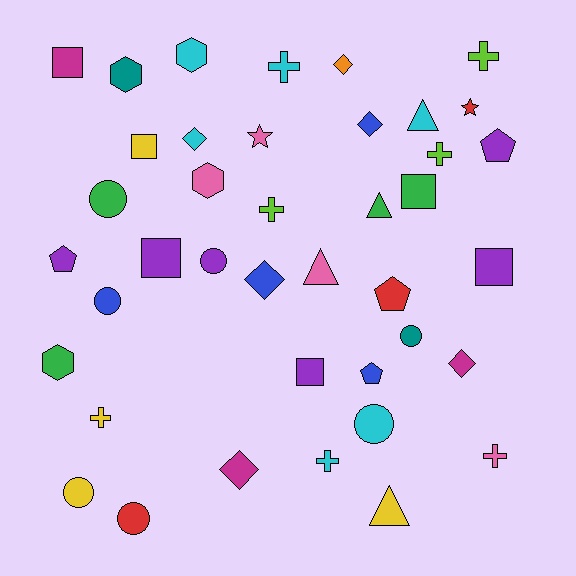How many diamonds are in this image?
There are 6 diamonds.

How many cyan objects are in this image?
There are 6 cyan objects.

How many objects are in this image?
There are 40 objects.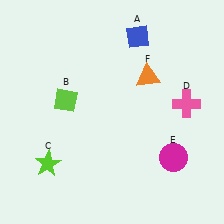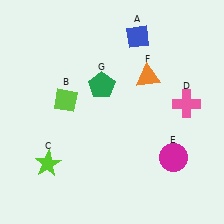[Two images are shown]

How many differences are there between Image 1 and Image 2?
There is 1 difference between the two images.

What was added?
A green pentagon (G) was added in Image 2.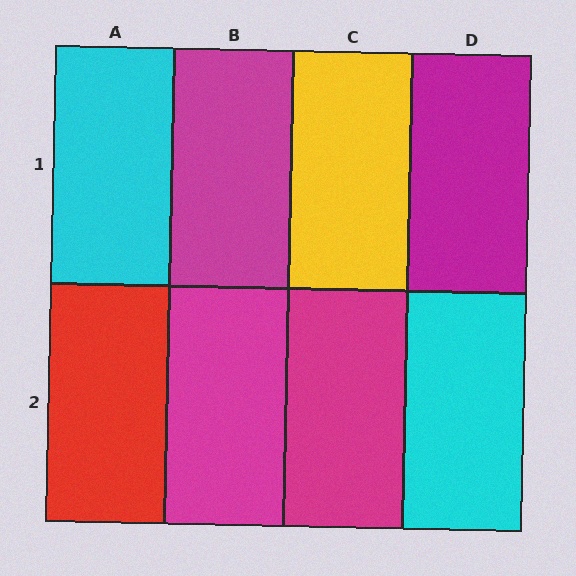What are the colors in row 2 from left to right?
Red, magenta, magenta, cyan.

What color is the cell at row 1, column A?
Cyan.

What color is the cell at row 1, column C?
Yellow.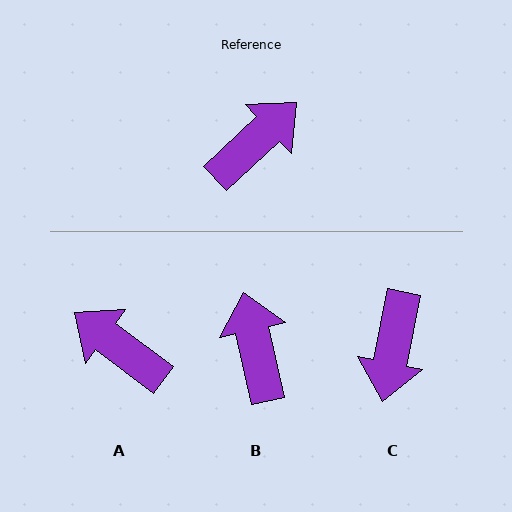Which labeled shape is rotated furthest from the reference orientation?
C, about 144 degrees away.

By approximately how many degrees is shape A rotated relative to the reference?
Approximately 100 degrees counter-clockwise.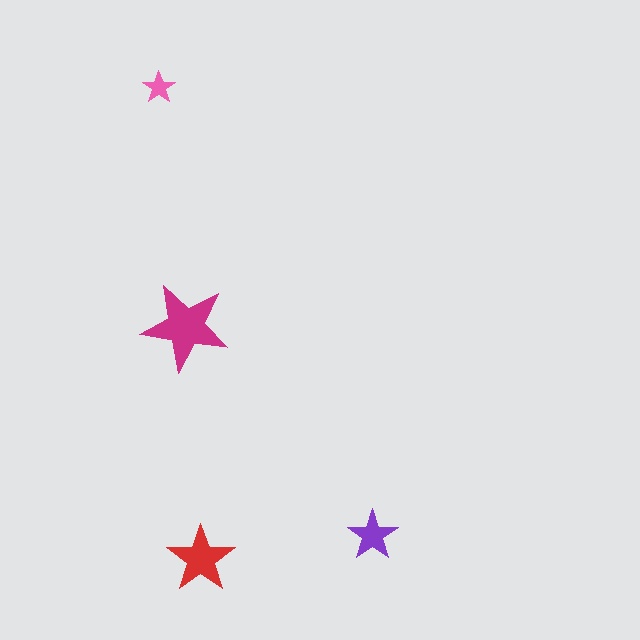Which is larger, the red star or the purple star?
The red one.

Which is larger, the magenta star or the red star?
The magenta one.